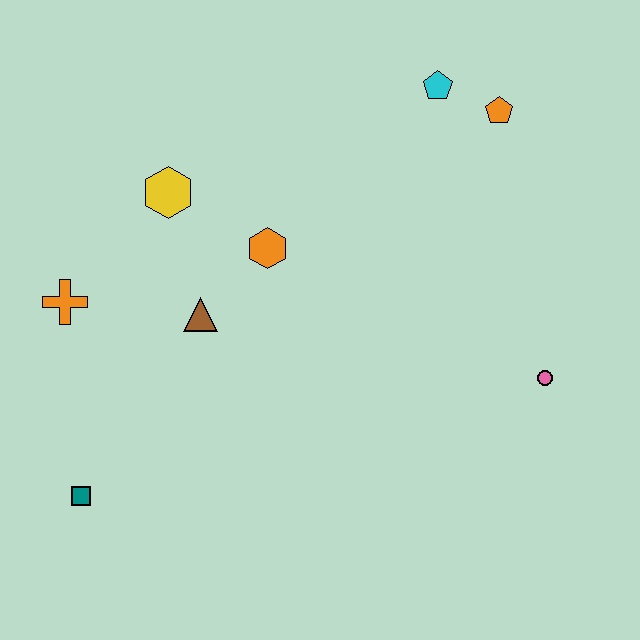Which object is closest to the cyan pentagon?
The orange pentagon is closest to the cyan pentagon.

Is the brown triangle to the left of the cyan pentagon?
Yes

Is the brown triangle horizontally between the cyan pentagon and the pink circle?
No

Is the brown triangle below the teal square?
No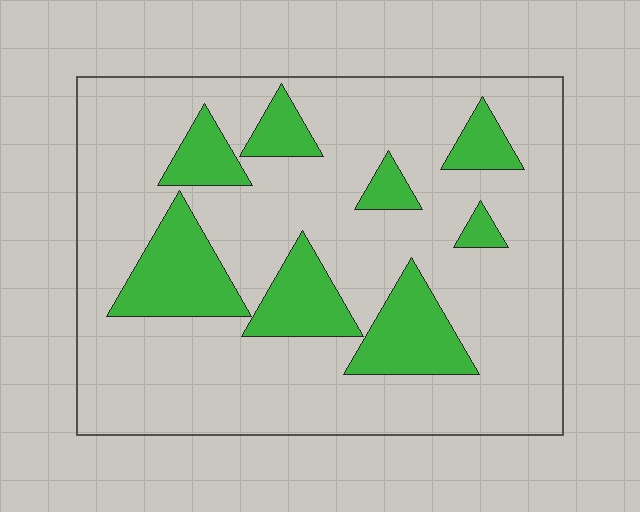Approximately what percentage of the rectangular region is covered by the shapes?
Approximately 20%.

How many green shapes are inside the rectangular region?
8.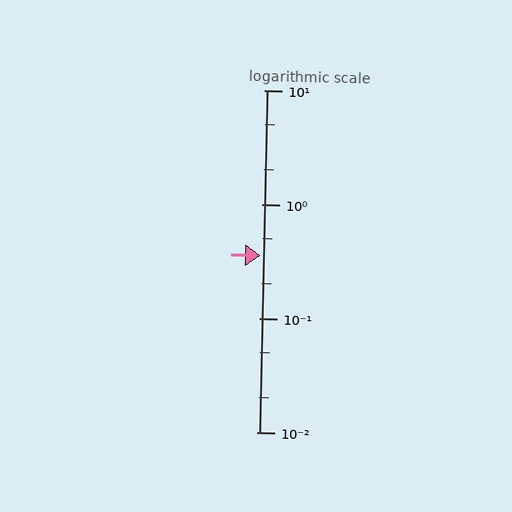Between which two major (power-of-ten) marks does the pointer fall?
The pointer is between 0.1 and 1.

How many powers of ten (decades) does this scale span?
The scale spans 3 decades, from 0.01 to 10.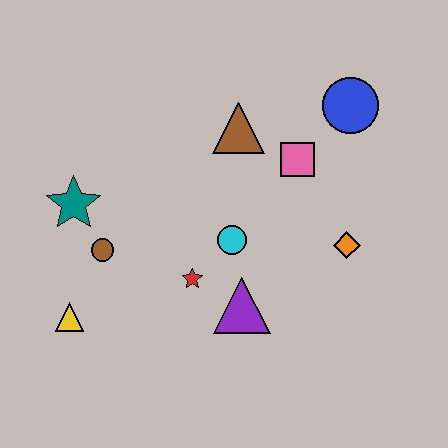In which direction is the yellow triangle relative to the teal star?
The yellow triangle is below the teal star.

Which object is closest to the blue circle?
The pink square is closest to the blue circle.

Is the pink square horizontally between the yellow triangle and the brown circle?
No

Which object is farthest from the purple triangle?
The blue circle is farthest from the purple triangle.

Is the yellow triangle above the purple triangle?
No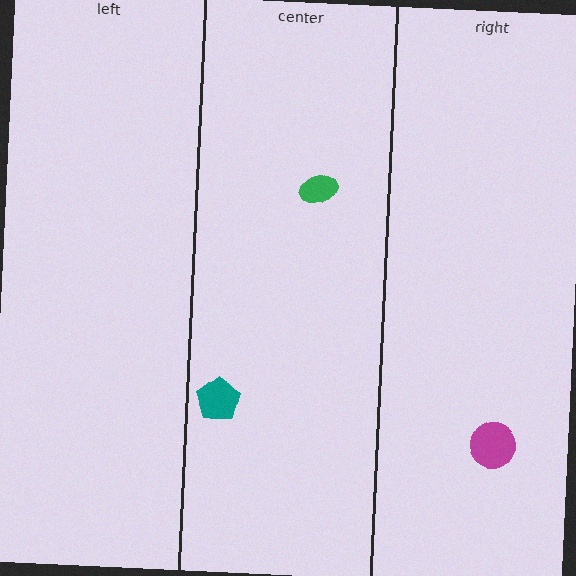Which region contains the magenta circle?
The right region.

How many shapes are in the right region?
1.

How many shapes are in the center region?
2.